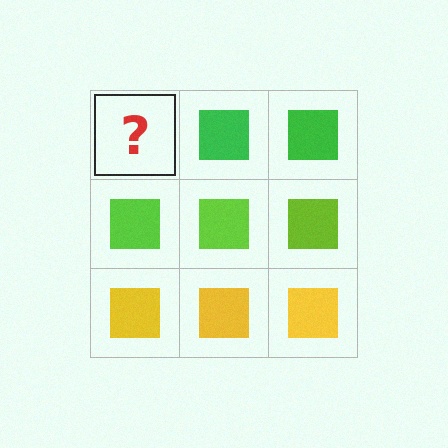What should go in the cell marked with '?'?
The missing cell should contain a green square.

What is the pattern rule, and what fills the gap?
The rule is that each row has a consistent color. The gap should be filled with a green square.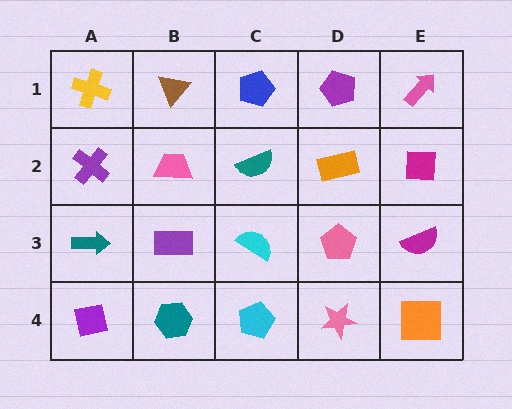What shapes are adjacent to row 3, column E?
A magenta square (row 2, column E), an orange square (row 4, column E), a pink pentagon (row 3, column D).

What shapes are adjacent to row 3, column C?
A teal semicircle (row 2, column C), a cyan pentagon (row 4, column C), a purple rectangle (row 3, column B), a pink pentagon (row 3, column D).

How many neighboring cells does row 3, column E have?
3.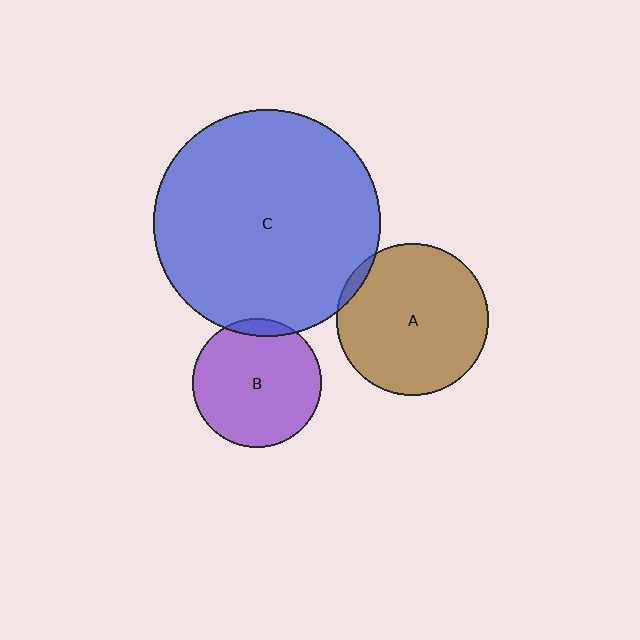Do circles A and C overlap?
Yes.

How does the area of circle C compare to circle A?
Approximately 2.2 times.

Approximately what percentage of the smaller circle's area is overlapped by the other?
Approximately 5%.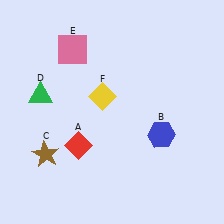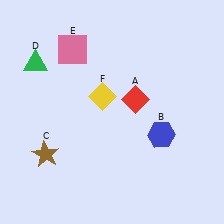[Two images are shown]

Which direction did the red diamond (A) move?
The red diamond (A) moved right.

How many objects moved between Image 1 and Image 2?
2 objects moved between the two images.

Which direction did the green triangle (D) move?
The green triangle (D) moved up.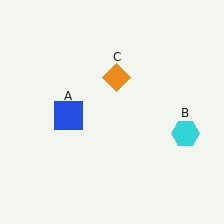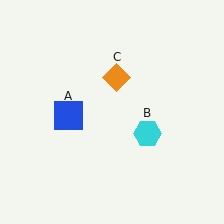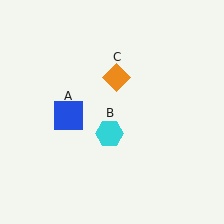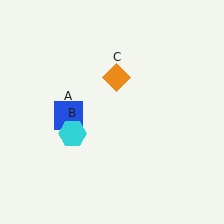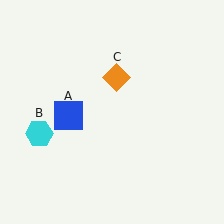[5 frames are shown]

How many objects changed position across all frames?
1 object changed position: cyan hexagon (object B).